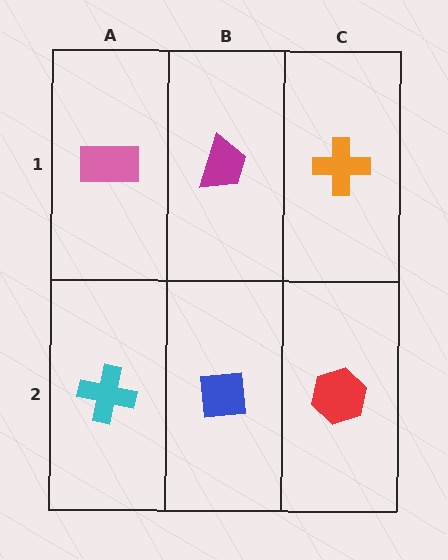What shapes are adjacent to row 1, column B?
A blue square (row 2, column B), a pink rectangle (row 1, column A), an orange cross (row 1, column C).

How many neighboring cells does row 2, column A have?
2.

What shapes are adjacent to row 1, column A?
A cyan cross (row 2, column A), a magenta trapezoid (row 1, column B).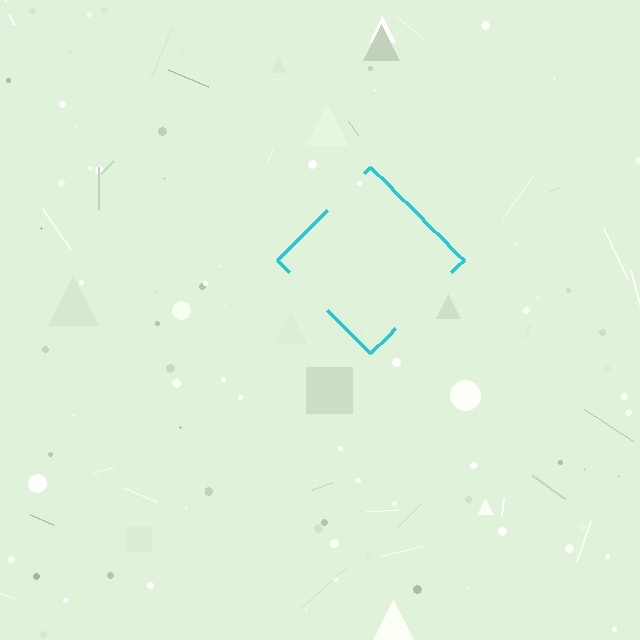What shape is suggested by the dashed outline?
The dashed outline suggests a diamond.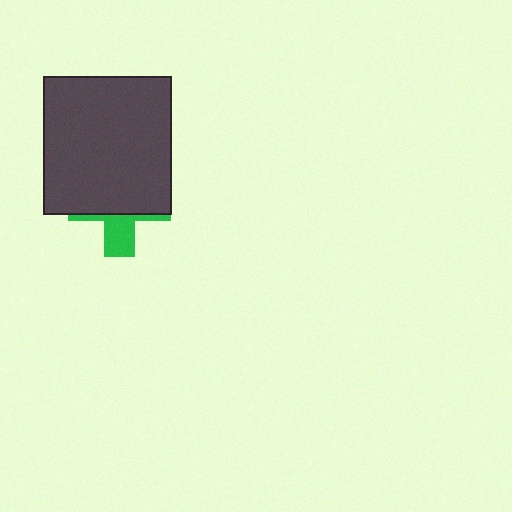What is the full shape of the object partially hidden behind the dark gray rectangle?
The partially hidden object is a green cross.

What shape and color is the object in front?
The object in front is a dark gray rectangle.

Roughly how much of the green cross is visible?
A small part of it is visible (roughly 32%).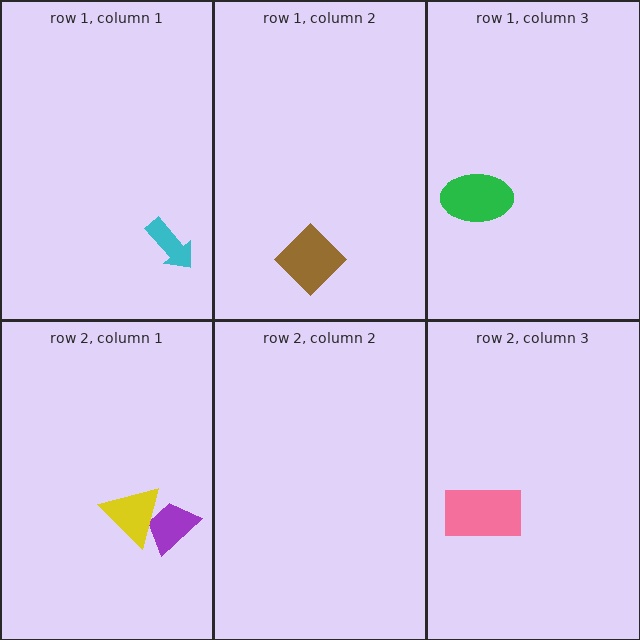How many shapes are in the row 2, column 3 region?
1.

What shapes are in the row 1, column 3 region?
The green ellipse.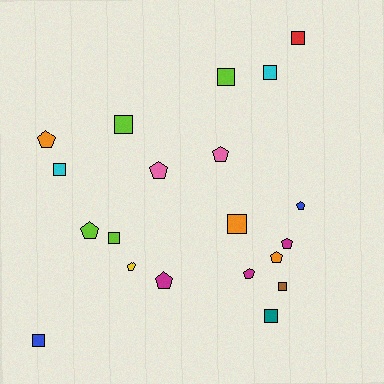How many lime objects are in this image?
There are 4 lime objects.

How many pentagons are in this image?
There are 10 pentagons.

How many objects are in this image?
There are 20 objects.